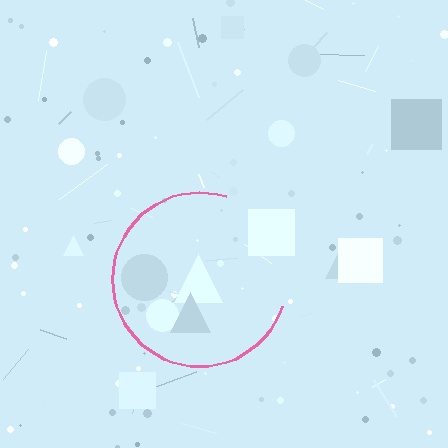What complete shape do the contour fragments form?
The contour fragments form a circle.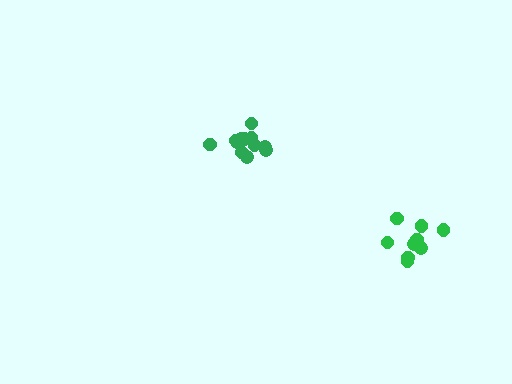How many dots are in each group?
Group 1: 12 dots, Group 2: 9 dots (21 total).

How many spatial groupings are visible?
There are 2 spatial groupings.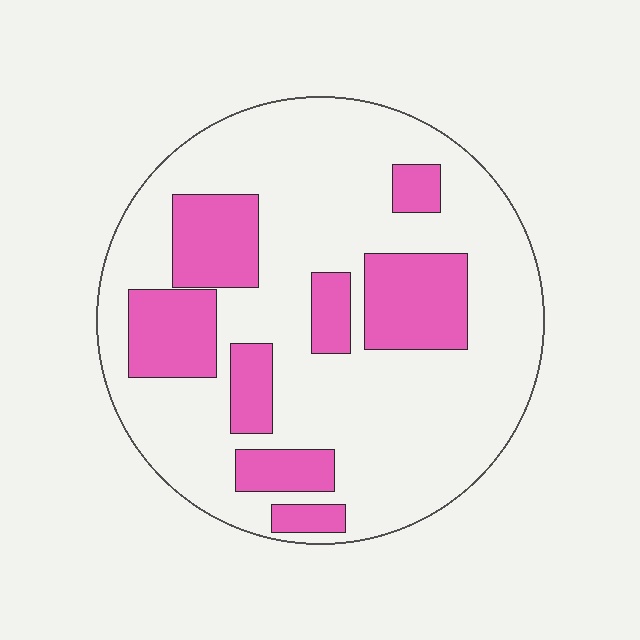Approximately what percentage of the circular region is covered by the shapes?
Approximately 25%.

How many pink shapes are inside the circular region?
8.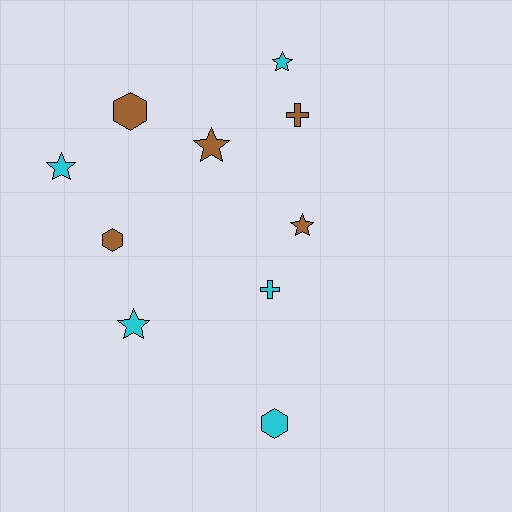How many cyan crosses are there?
There is 1 cyan cross.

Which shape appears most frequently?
Star, with 5 objects.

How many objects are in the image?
There are 10 objects.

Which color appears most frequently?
Cyan, with 5 objects.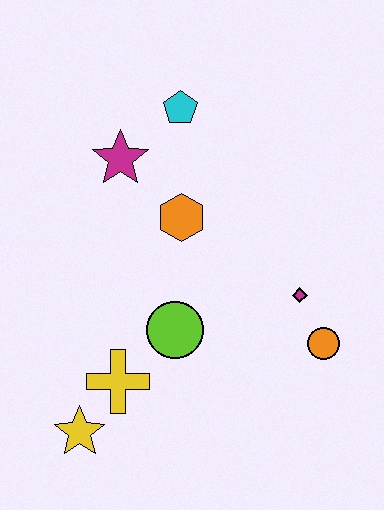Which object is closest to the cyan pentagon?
The magenta star is closest to the cyan pentagon.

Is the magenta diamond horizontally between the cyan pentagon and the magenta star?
No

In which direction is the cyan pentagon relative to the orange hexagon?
The cyan pentagon is above the orange hexagon.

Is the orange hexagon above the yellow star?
Yes